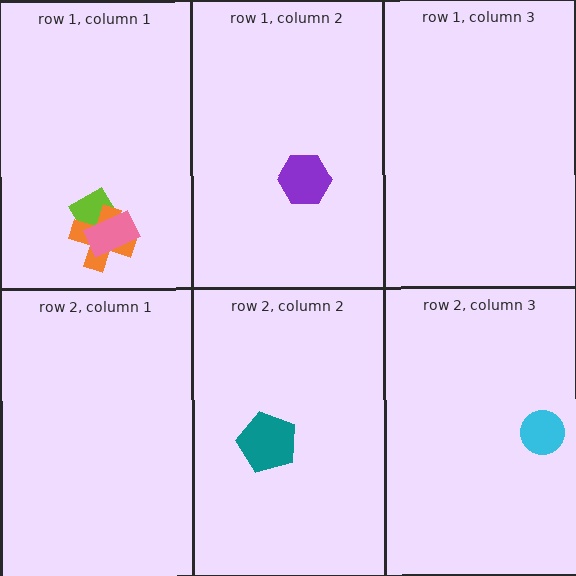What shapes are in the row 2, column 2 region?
The teal pentagon.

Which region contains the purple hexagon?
The row 1, column 2 region.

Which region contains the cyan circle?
The row 2, column 3 region.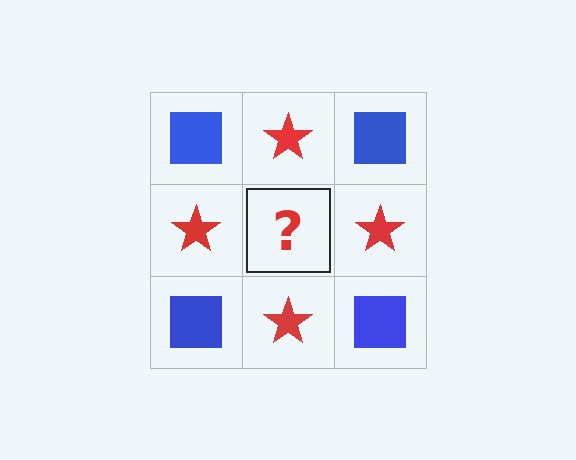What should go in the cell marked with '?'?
The missing cell should contain a blue square.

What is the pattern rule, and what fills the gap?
The rule is that it alternates blue square and red star in a checkerboard pattern. The gap should be filled with a blue square.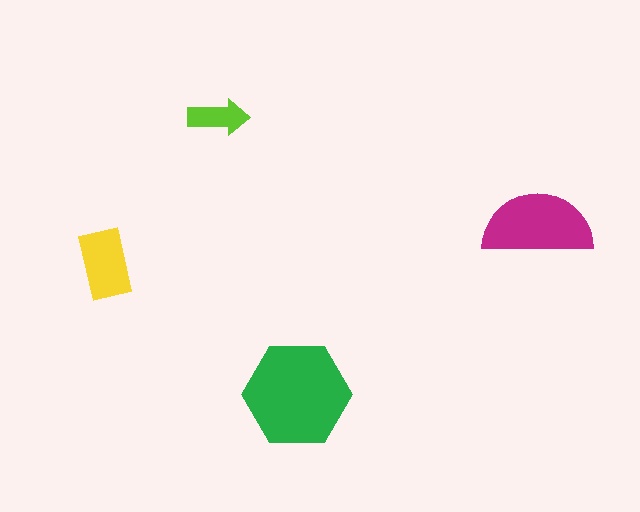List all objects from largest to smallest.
The green hexagon, the magenta semicircle, the yellow rectangle, the lime arrow.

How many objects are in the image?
There are 4 objects in the image.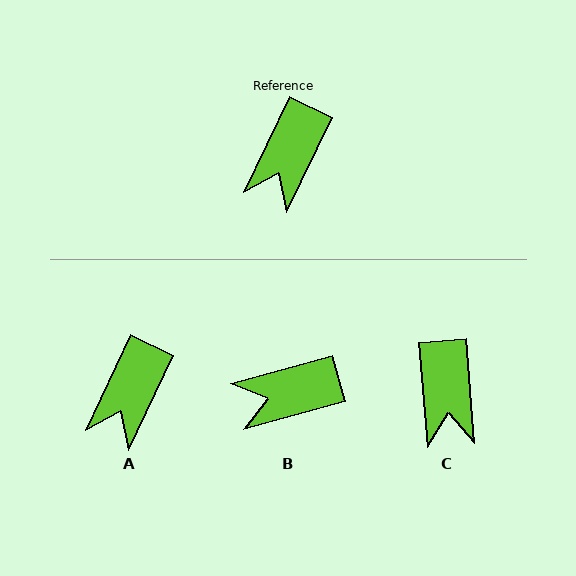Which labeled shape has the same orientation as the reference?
A.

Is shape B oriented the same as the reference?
No, it is off by about 49 degrees.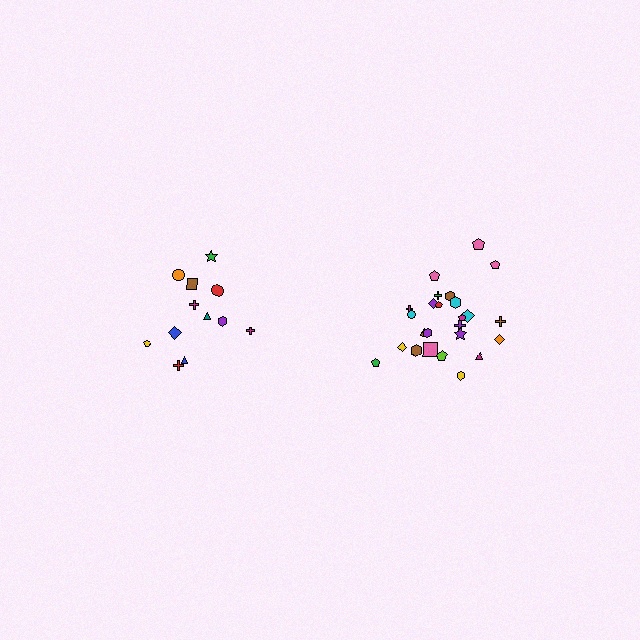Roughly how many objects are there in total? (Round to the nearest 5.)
Roughly 35 objects in total.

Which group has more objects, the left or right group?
The right group.